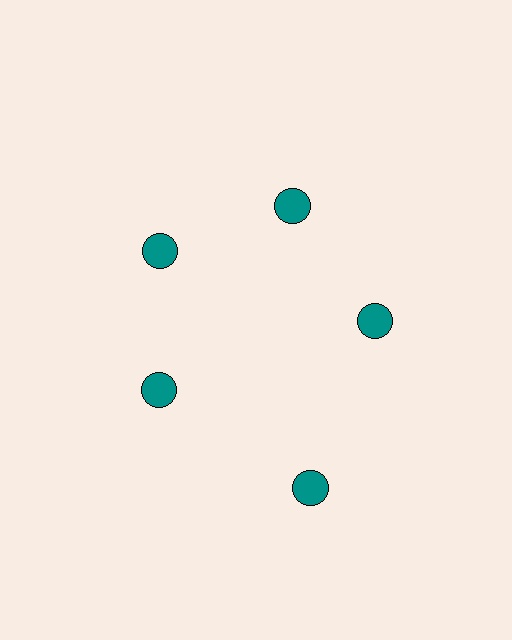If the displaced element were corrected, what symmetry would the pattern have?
It would have 5-fold rotational symmetry — the pattern would map onto itself every 72 degrees.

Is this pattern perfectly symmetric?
No. The 5 teal circles are arranged in a ring, but one element near the 5 o'clock position is pushed outward from the center, breaking the 5-fold rotational symmetry.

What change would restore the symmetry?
The symmetry would be restored by moving it inward, back onto the ring so that all 5 circles sit at equal angles and equal distance from the center.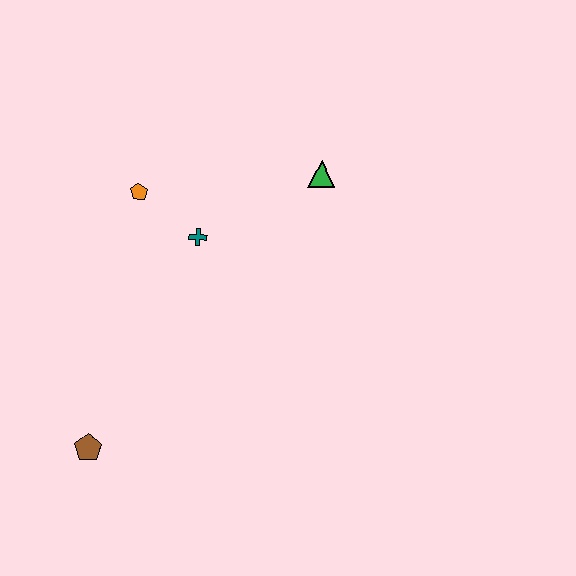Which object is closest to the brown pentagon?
The teal cross is closest to the brown pentagon.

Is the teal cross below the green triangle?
Yes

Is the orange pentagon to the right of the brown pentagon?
Yes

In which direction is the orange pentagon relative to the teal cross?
The orange pentagon is to the left of the teal cross.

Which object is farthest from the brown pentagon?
The green triangle is farthest from the brown pentagon.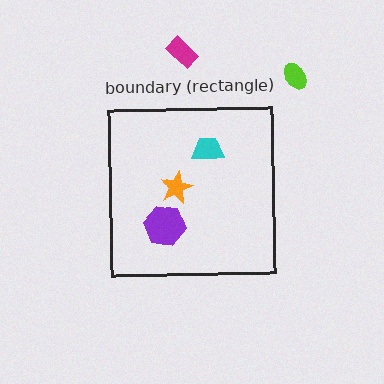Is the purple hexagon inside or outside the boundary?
Inside.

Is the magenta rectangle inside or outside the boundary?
Outside.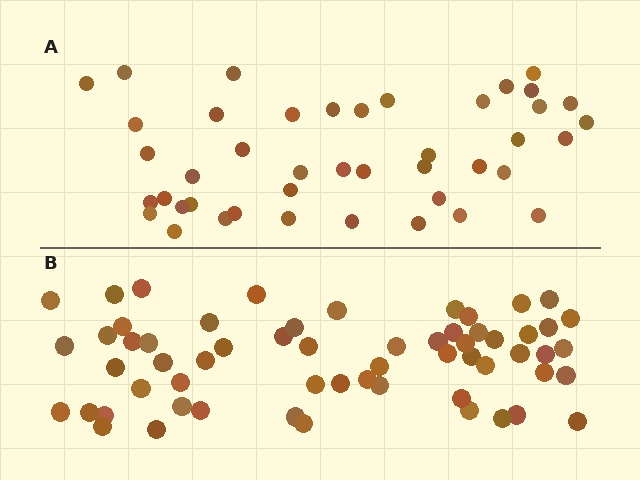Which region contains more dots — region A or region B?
Region B (the bottom region) has more dots.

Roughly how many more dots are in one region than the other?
Region B has approximately 15 more dots than region A.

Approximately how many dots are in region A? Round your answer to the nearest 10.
About 40 dots. (The exact count is 43, which rounds to 40.)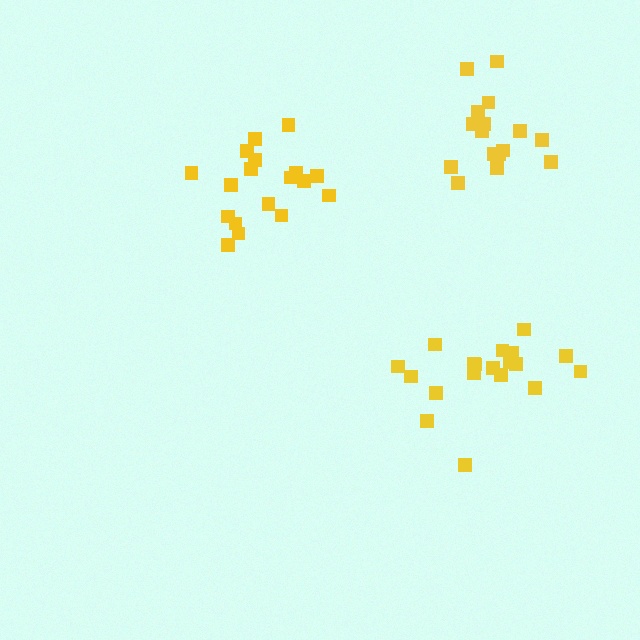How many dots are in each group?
Group 1: 18 dots, Group 2: 16 dots, Group 3: 19 dots (53 total).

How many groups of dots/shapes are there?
There are 3 groups.